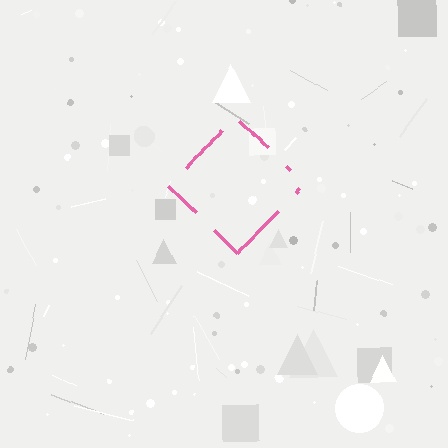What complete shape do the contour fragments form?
The contour fragments form a diamond.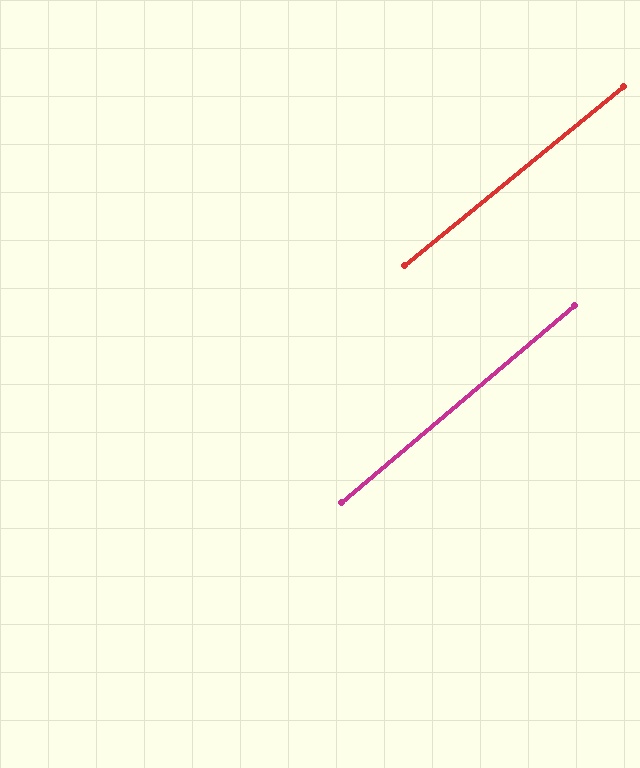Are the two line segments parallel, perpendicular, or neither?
Parallel — their directions differ by only 0.9°.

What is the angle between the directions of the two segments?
Approximately 1 degree.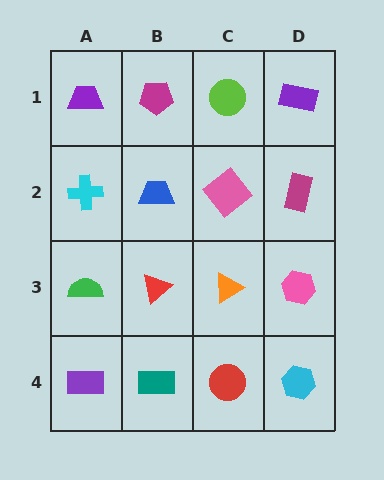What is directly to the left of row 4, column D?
A red circle.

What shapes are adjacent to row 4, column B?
A red triangle (row 3, column B), a purple rectangle (row 4, column A), a red circle (row 4, column C).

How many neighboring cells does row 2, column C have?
4.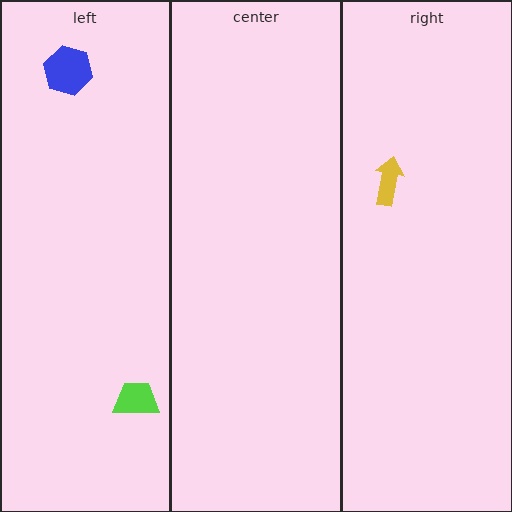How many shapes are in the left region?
2.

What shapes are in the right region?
The yellow arrow.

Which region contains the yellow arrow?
The right region.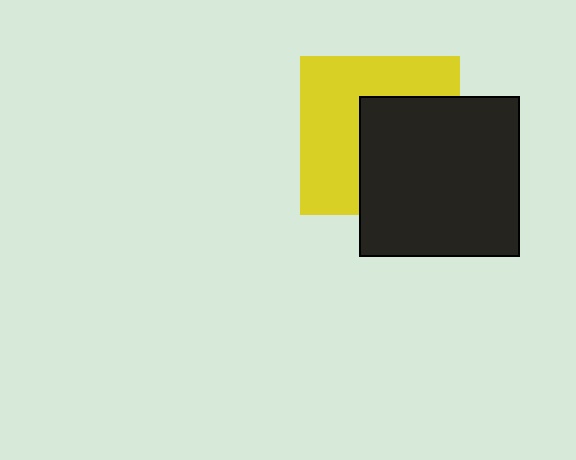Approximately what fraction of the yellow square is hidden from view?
Roughly 47% of the yellow square is hidden behind the black square.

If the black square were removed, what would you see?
You would see the complete yellow square.